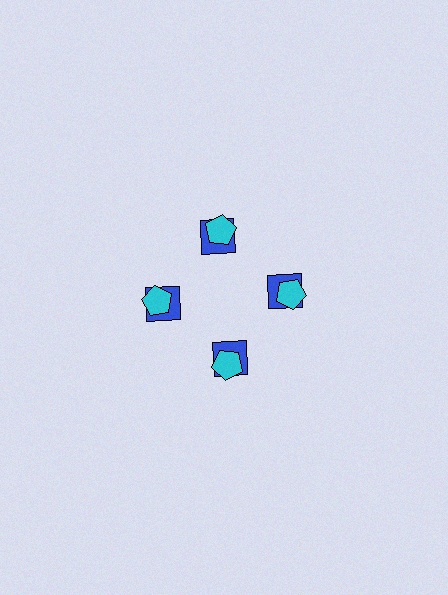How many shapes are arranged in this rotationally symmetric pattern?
There are 8 shapes, arranged in 4 groups of 2.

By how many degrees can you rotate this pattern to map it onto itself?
The pattern maps onto itself every 90 degrees of rotation.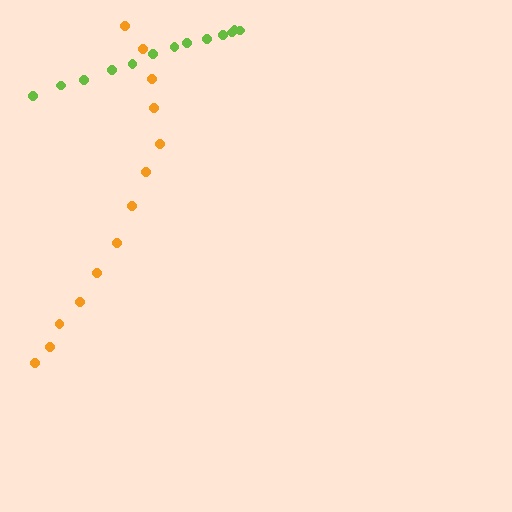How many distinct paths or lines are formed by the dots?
There are 2 distinct paths.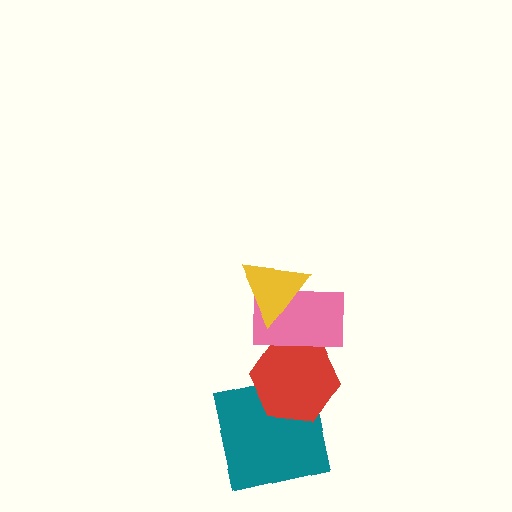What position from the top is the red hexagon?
The red hexagon is 3rd from the top.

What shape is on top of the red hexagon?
The pink rectangle is on top of the red hexagon.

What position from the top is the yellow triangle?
The yellow triangle is 1st from the top.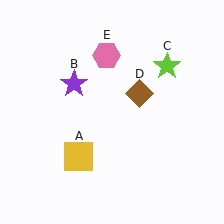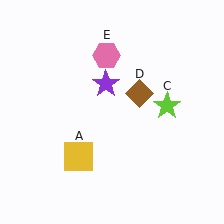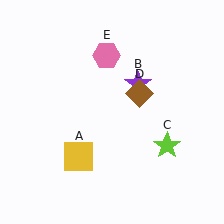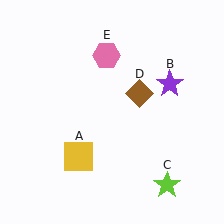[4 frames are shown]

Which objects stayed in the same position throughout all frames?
Yellow square (object A) and brown diamond (object D) and pink hexagon (object E) remained stationary.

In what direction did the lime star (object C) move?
The lime star (object C) moved down.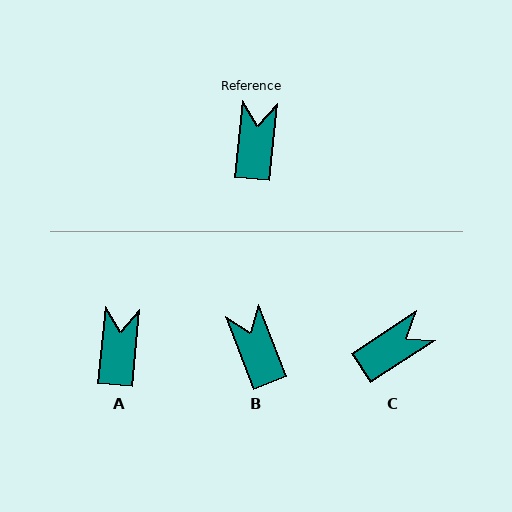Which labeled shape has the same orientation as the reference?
A.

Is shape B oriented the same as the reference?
No, it is off by about 27 degrees.